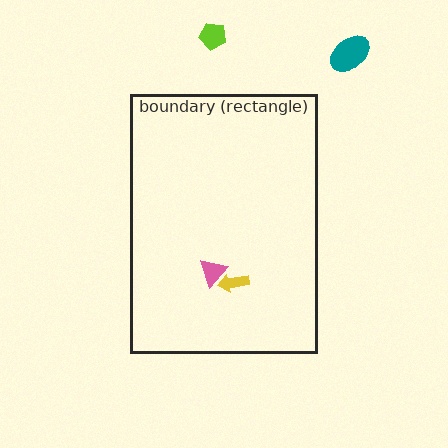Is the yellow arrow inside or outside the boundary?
Inside.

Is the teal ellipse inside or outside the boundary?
Outside.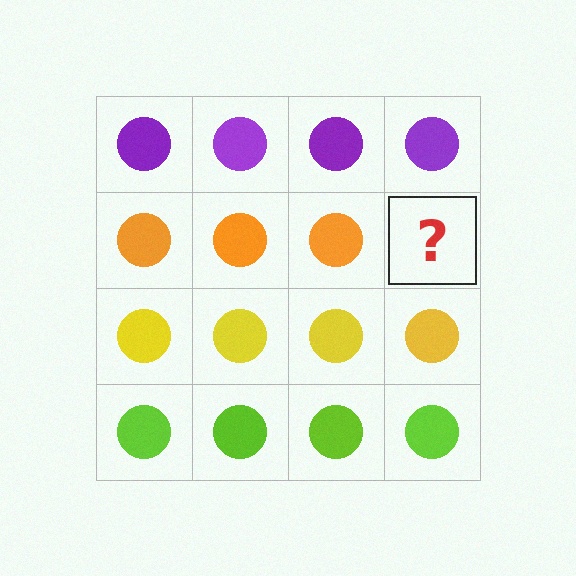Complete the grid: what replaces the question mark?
The question mark should be replaced with an orange circle.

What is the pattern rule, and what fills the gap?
The rule is that each row has a consistent color. The gap should be filled with an orange circle.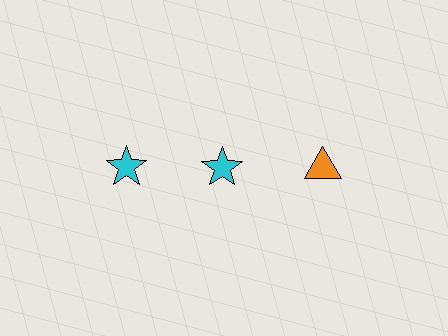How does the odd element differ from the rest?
It differs in both color (orange instead of cyan) and shape (triangle instead of star).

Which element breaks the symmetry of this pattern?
The orange triangle in the top row, center column breaks the symmetry. All other shapes are cyan stars.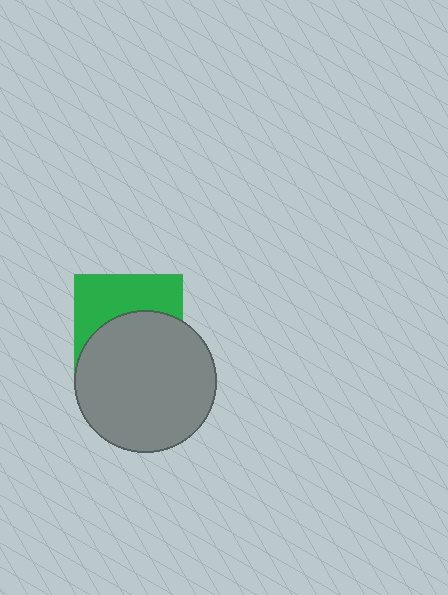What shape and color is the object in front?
The object in front is a gray circle.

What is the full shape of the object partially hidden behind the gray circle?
The partially hidden object is a green square.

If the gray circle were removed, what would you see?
You would see the complete green square.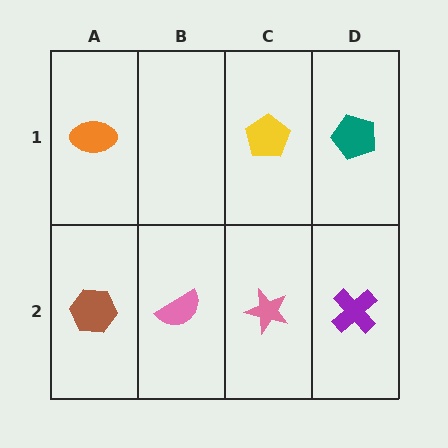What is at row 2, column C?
A pink star.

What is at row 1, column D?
A teal pentagon.